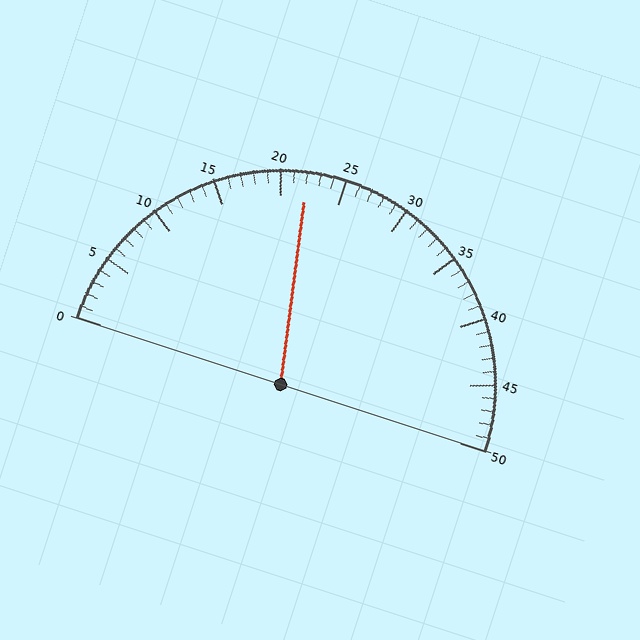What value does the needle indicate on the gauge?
The needle indicates approximately 22.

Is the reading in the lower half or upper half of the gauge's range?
The reading is in the lower half of the range (0 to 50).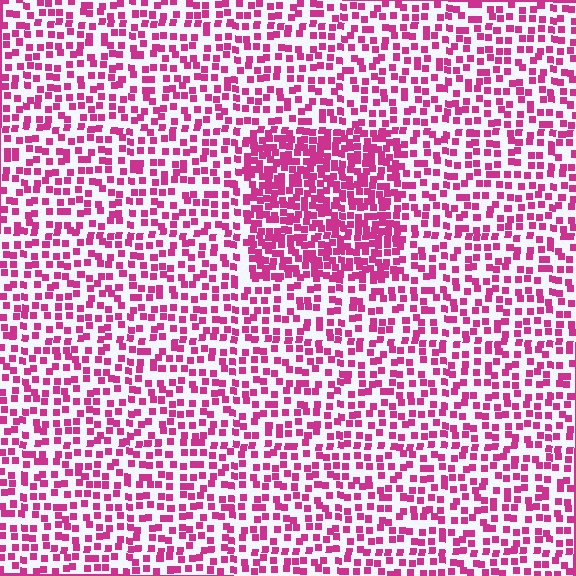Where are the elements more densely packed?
The elements are more densely packed inside the rectangle boundary.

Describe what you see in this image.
The image contains small magenta elements arranged at two different densities. A rectangle-shaped region is visible where the elements are more densely packed than the surrounding area.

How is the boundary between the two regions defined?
The boundary is defined by a change in element density (approximately 1.9x ratio). All elements are the same color, size, and shape.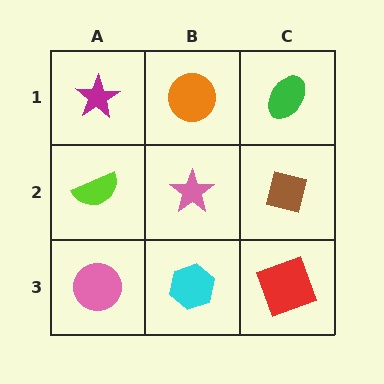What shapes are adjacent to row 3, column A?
A lime semicircle (row 2, column A), a cyan hexagon (row 3, column B).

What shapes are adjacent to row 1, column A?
A lime semicircle (row 2, column A), an orange circle (row 1, column B).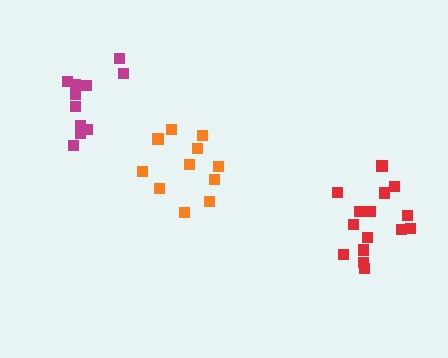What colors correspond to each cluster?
The clusters are colored: red, orange, magenta.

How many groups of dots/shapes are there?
There are 3 groups.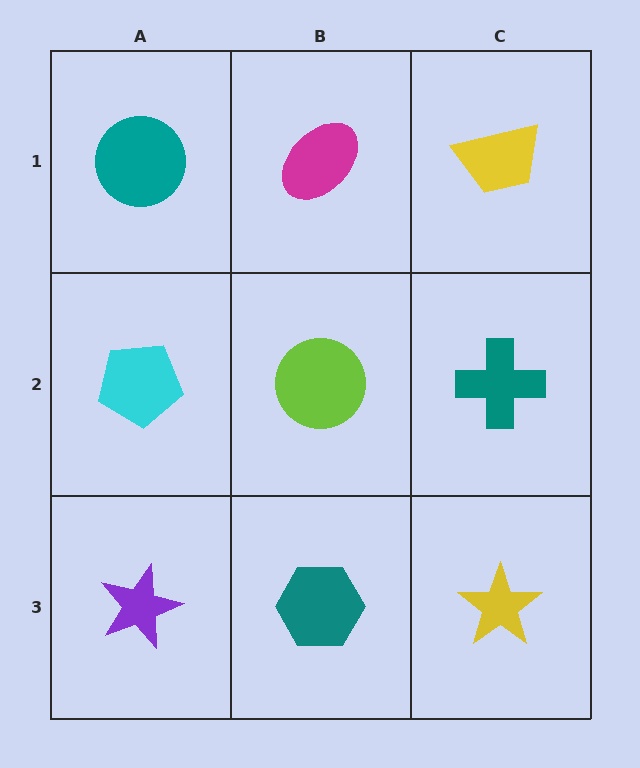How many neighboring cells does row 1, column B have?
3.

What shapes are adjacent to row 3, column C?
A teal cross (row 2, column C), a teal hexagon (row 3, column B).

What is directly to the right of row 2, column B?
A teal cross.